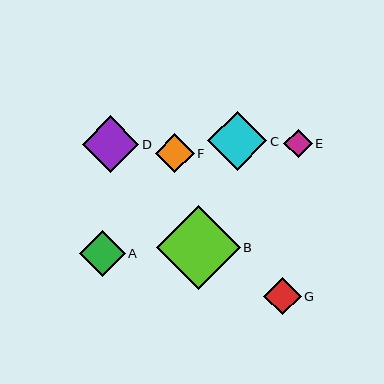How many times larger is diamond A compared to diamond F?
Diamond A is approximately 1.2 times the size of diamond F.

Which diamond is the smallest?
Diamond E is the smallest with a size of approximately 28 pixels.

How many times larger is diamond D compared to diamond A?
Diamond D is approximately 1.2 times the size of diamond A.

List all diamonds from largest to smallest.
From largest to smallest: B, C, D, A, F, G, E.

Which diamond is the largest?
Diamond B is the largest with a size of approximately 84 pixels.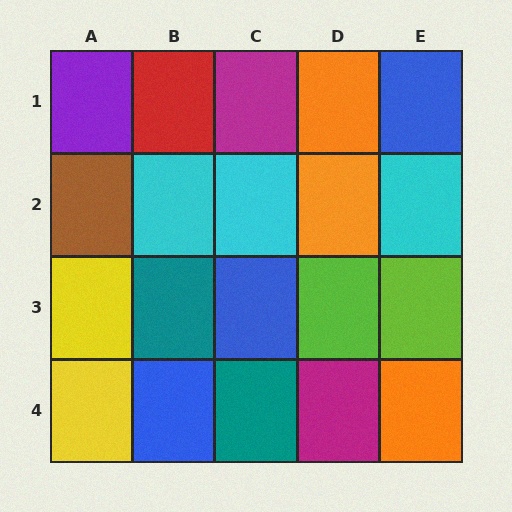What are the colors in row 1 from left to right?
Purple, red, magenta, orange, blue.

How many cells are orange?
3 cells are orange.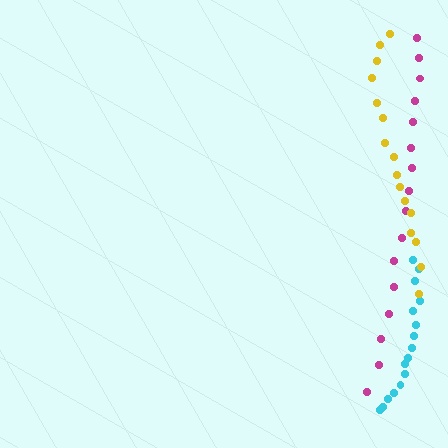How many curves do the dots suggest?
There are 3 distinct paths.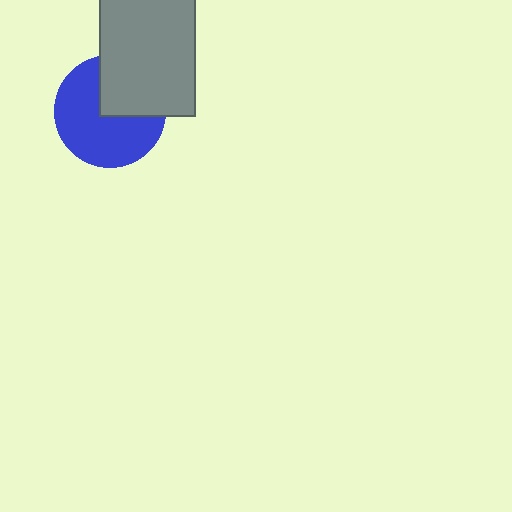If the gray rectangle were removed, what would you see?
You would see the complete blue circle.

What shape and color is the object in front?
The object in front is a gray rectangle.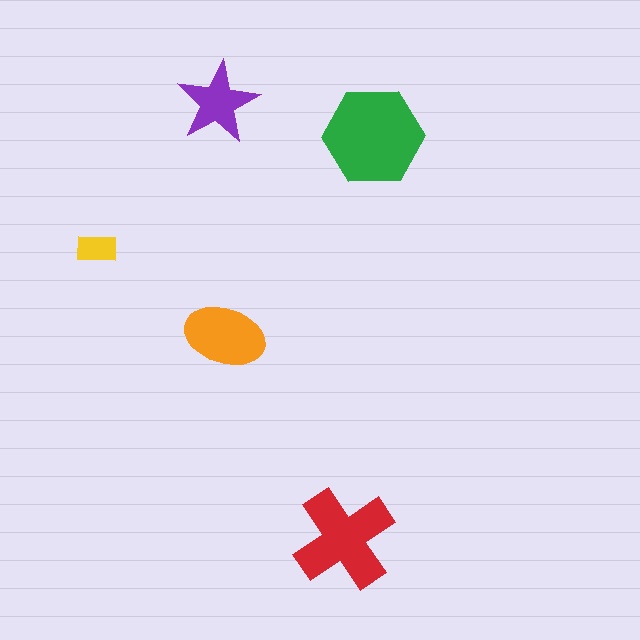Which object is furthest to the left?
The yellow rectangle is leftmost.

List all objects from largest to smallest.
The green hexagon, the red cross, the orange ellipse, the purple star, the yellow rectangle.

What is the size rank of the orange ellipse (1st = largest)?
3rd.